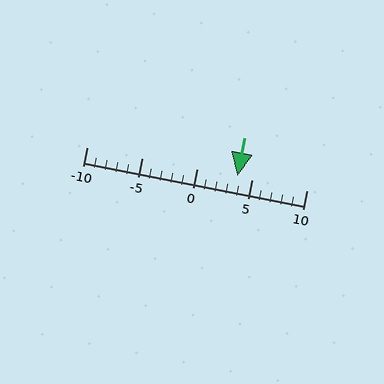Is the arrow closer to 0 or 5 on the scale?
The arrow is closer to 5.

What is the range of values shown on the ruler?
The ruler shows values from -10 to 10.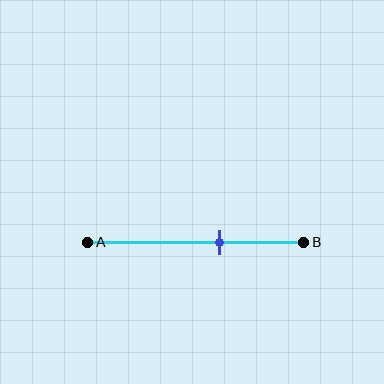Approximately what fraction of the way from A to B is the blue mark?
The blue mark is approximately 60% of the way from A to B.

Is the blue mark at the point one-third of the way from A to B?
No, the mark is at about 60% from A, not at the 33% one-third point.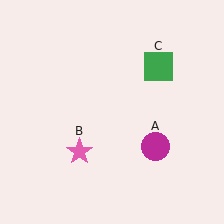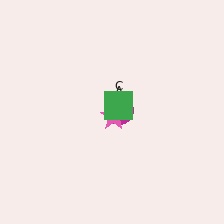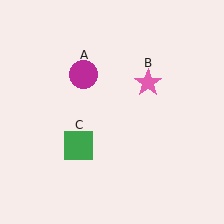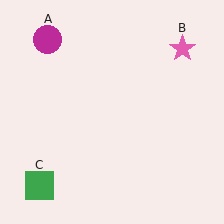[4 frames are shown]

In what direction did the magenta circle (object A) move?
The magenta circle (object A) moved up and to the left.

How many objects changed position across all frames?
3 objects changed position: magenta circle (object A), pink star (object B), green square (object C).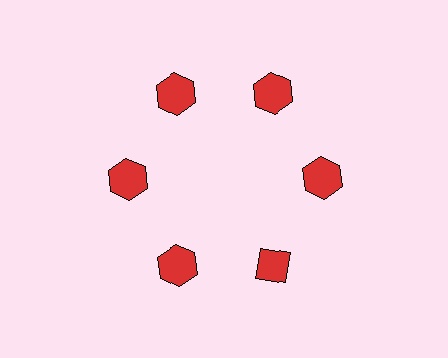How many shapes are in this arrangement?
There are 6 shapes arranged in a ring pattern.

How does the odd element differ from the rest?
It has a different shape: diamond instead of hexagon.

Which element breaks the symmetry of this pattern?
The red diamond at roughly the 5 o'clock position breaks the symmetry. All other shapes are red hexagons.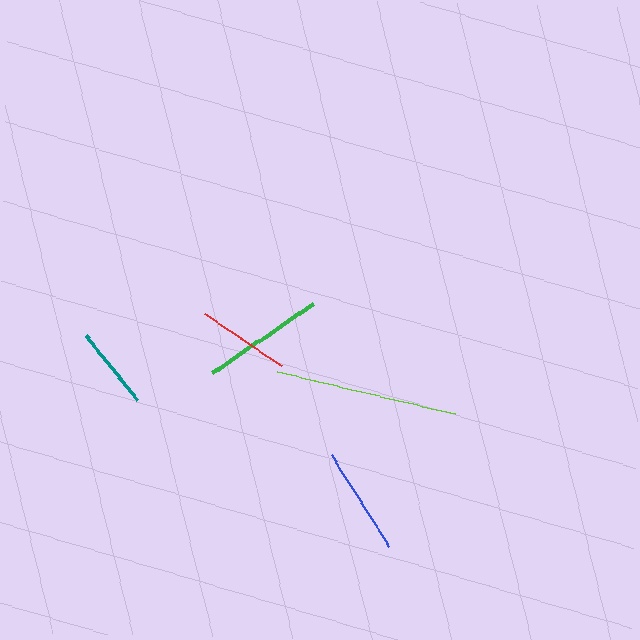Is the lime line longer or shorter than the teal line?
The lime line is longer than the teal line.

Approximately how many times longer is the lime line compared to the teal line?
The lime line is approximately 2.2 times the length of the teal line.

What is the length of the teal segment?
The teal segment is approximately 83 pixels long.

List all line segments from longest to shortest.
From longest to shortest: lime, green, blue, red, teal.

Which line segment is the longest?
The lime line is the longest at approximately 183 pixels.